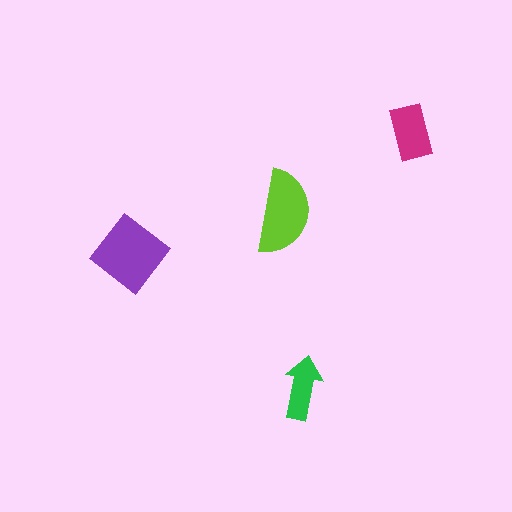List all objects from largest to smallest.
The purple diamond, the lime semicircle, the magenta rectangle, the green arrow.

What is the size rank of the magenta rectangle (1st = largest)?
3rd.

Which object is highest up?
The magenta rectangle is topmost.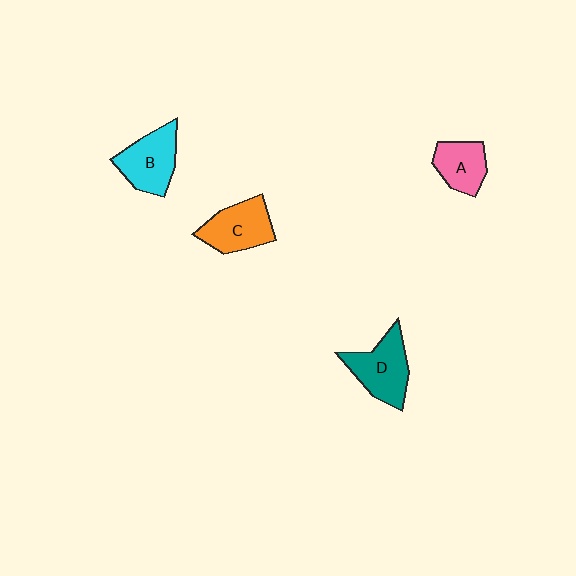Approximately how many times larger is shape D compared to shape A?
Approximately 1.4 times.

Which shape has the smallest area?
Shape A (pink).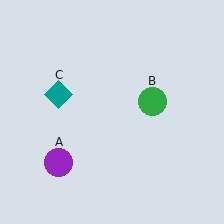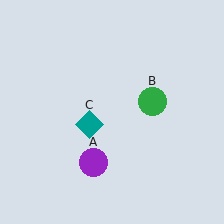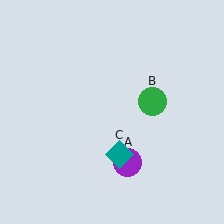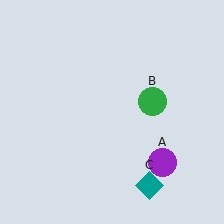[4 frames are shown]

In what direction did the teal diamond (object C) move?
The teal diamond (object C) moved down and to the right.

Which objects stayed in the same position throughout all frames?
Green circle (object B) remained stationary.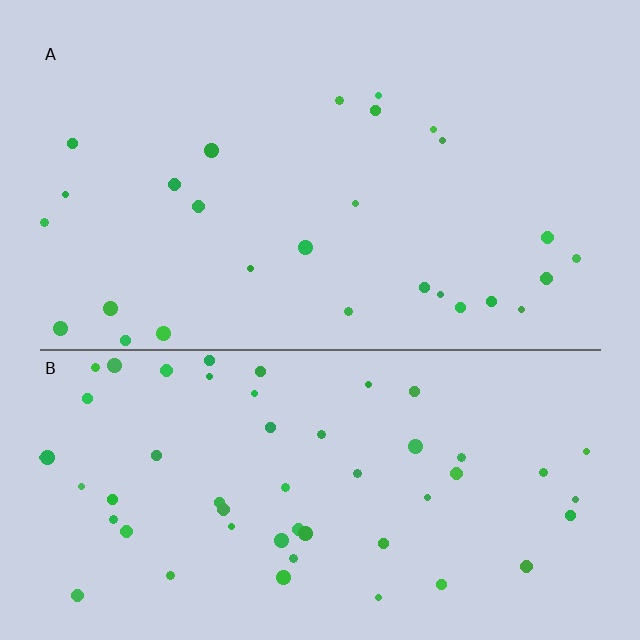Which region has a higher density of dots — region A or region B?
B (the bottom).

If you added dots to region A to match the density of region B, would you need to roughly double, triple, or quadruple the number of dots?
Approximately double.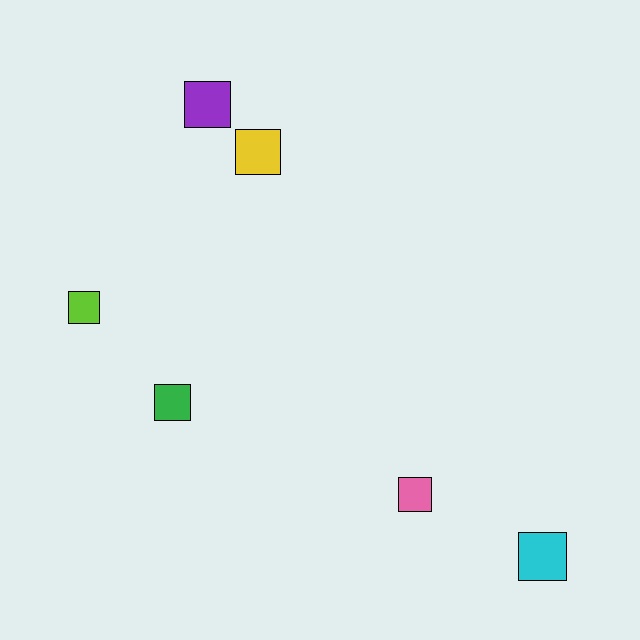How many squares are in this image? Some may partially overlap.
There are 6 squares.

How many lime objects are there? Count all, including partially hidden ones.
There is 1 lime object.